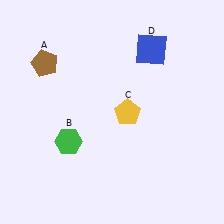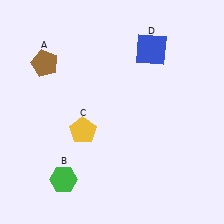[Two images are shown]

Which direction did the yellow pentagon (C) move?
The yellow pentagon (C) moved left.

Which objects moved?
The objects that moved are: the green hexagon (B), the yellow pentagon (C).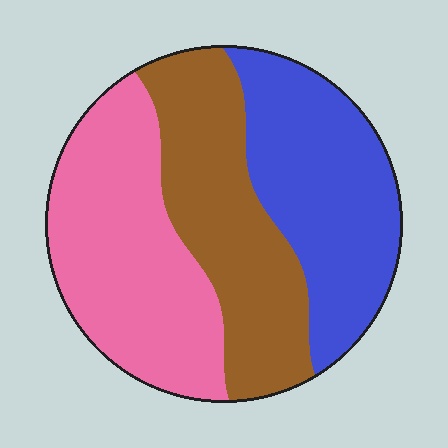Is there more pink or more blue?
Pink.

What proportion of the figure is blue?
Blue takes up about one third (1/3) of the figure.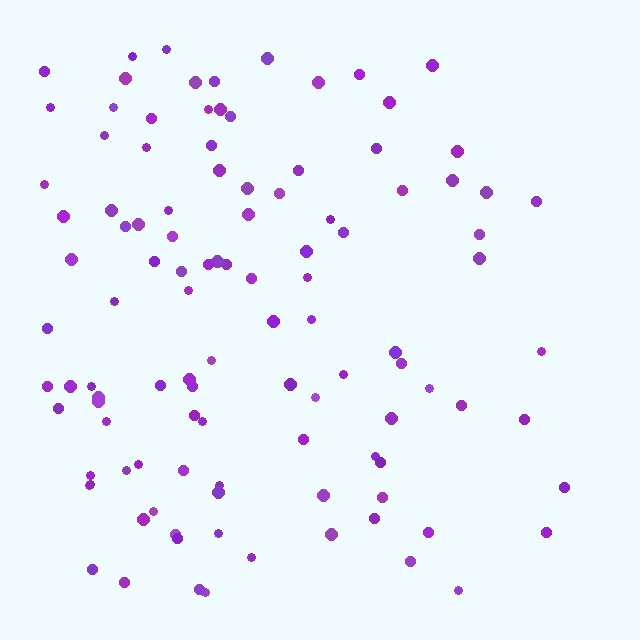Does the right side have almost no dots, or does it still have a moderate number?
Still a moderate number, just noticeably fewer than the left.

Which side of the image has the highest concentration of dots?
The left.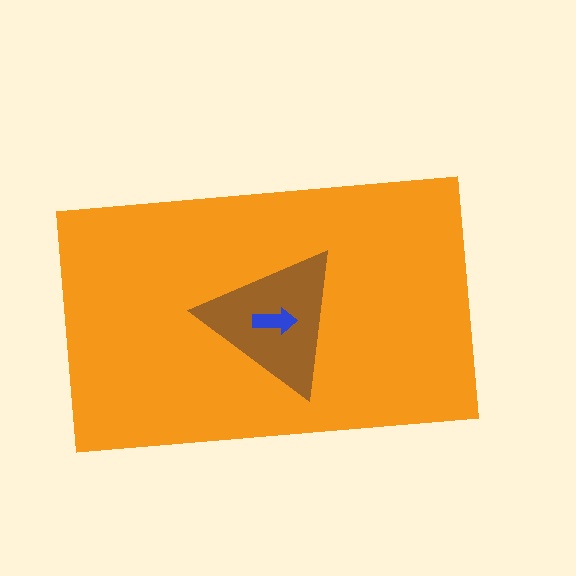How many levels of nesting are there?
3.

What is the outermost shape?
The orange rectangle.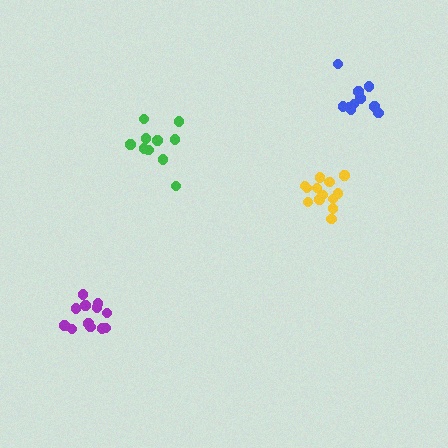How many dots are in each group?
Group 1: 13 dots, Group 2: 12 dots, Group 3: 10 dots, Group 4: 11 dots (46 total).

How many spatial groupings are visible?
There are 4 spatial groupings.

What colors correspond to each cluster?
The clusters are colored: yellow, purple, green, blue.